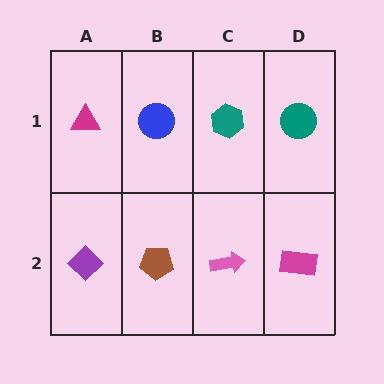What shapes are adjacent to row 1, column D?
A magenta rectangle (row 2, column D), a teal hexagon (row 1, column C).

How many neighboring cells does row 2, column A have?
2.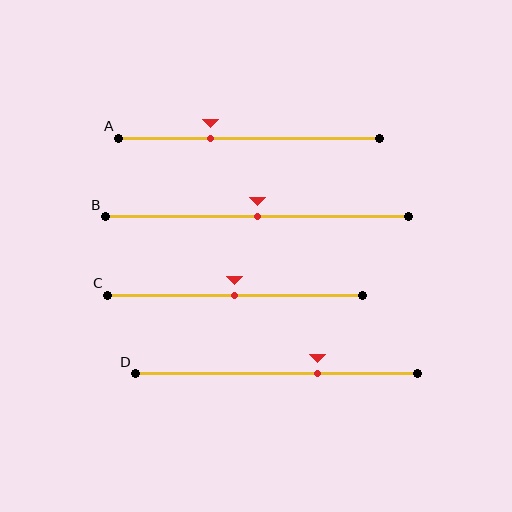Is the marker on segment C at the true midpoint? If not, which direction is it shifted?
Yes, the marker on segment C is at the true midpoint.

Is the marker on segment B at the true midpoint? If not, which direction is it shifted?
Yes, the marker on segment B is at the true midpoint.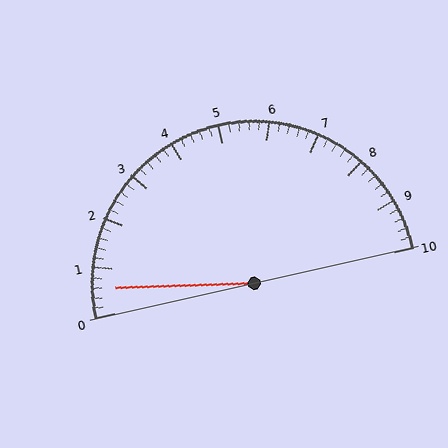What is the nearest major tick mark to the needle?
The nearest major tick mark is 1.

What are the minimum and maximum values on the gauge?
The gauge ranges from 0 to 10.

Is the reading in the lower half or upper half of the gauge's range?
The reading is in the lower half of the range (0 to 10).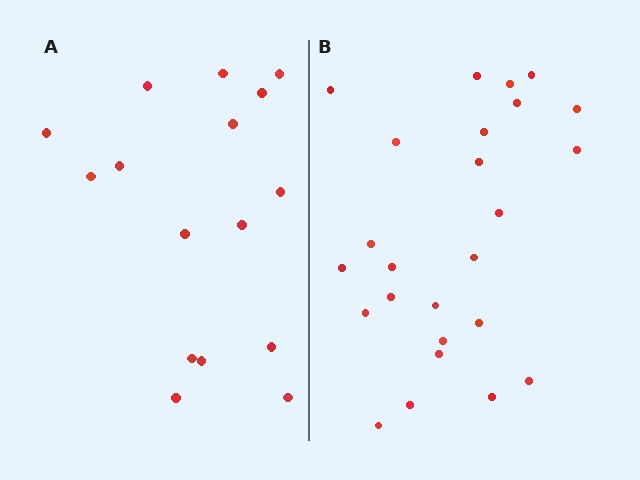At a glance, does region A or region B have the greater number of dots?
Region B (the right region) has more dots.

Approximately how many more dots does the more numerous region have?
Region B has roughly 8 or so more dots than region A.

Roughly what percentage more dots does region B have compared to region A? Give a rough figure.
About 55% more.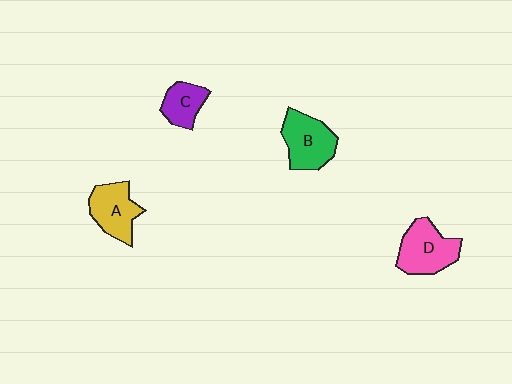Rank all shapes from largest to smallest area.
From largest to smallest: D (pink), B (green), A (yellow), C (purple).